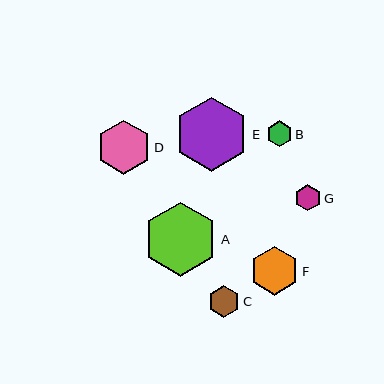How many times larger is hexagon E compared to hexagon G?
Hexagon E is approximately 2.8 times the size of hexagon G.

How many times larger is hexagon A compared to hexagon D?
Hexagon A is approximately 1.4 times the size of hexagon D.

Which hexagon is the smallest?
Hexagon B is the smallest with a size of approximately 26 pixels.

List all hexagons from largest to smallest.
From largest to smallest: E, A, D, F, C, G, B.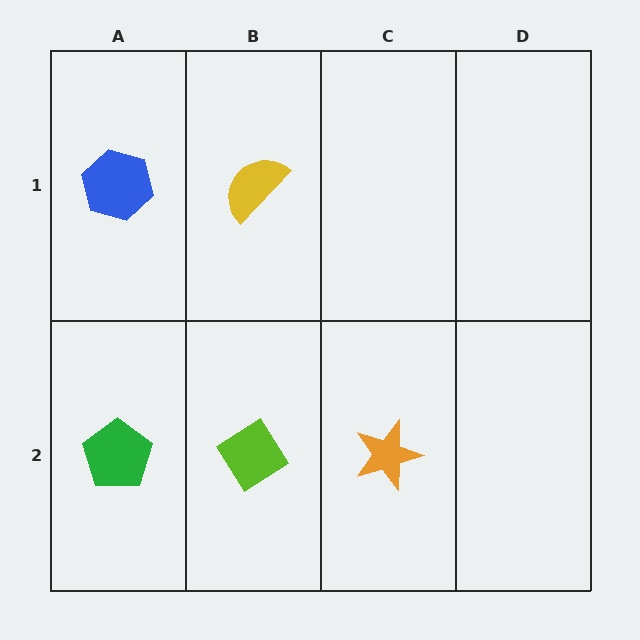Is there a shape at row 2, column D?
No, that cell is empty.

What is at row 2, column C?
An orange star.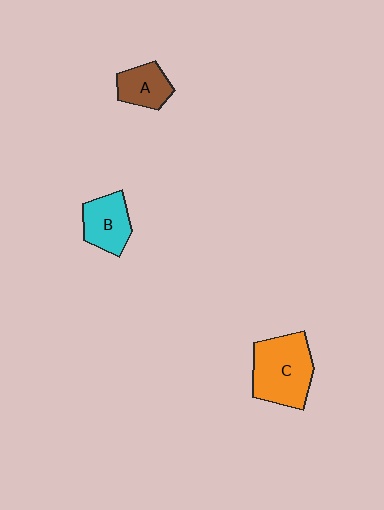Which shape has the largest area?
Shape C (orange).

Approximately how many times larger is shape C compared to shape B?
Approximately 1.6 times.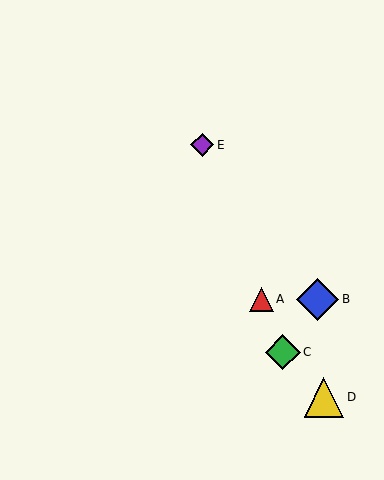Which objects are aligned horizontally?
Objects A, B are aligned horizontally.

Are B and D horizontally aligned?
No, B is at y≈299 and D is at y≈397.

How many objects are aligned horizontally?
2 objects (A, B) are aligned horizontally.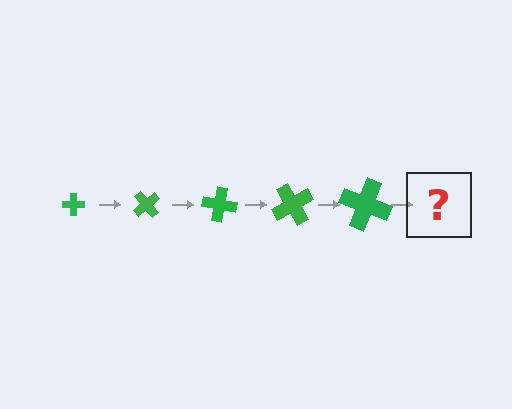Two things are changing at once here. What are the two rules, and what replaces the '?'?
The two rules are that the cross grows larger each step and it rotates 50 degrees each step. The '?' should be a cross, larger than the previous one and rotated 250 degrees from the start.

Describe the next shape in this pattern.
It should be a cross, larger than the previous one and rotated 250 degrees from the start.